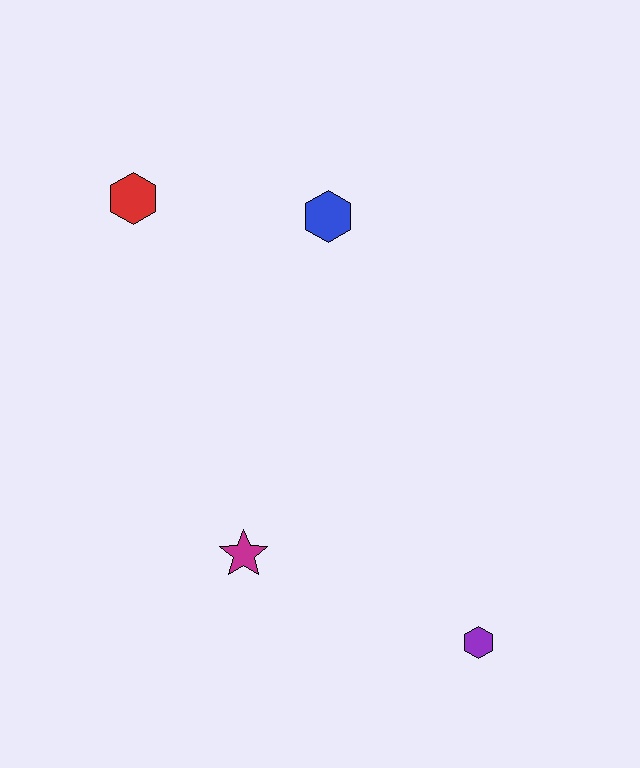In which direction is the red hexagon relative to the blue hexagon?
The red hexagon is to the left of the blue hexagon.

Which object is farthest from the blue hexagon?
The purple hexagon is farthest from the blue hexagon.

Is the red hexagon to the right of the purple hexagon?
No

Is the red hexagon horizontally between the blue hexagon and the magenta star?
No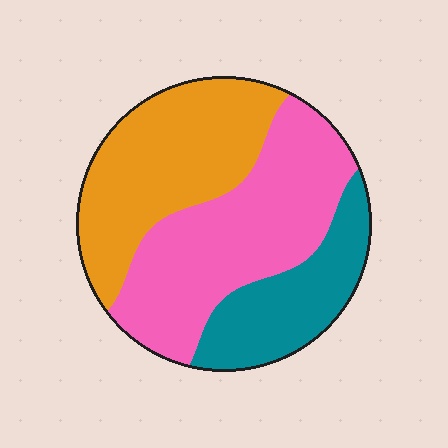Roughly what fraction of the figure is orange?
Orange covers 36% of the figure.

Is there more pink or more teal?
Pink.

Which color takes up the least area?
Teal, at roughly 20%.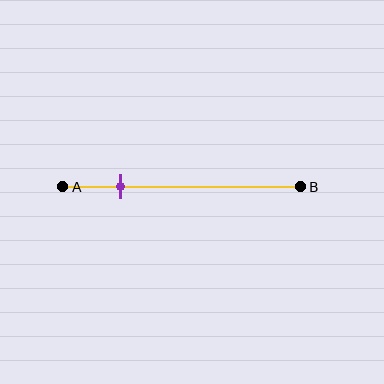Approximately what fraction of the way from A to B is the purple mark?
The purple mark is approximately 25% of the way from A to B.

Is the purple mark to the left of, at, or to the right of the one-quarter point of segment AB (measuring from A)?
The purple mark is approximately at the one-quarter point of segment AB.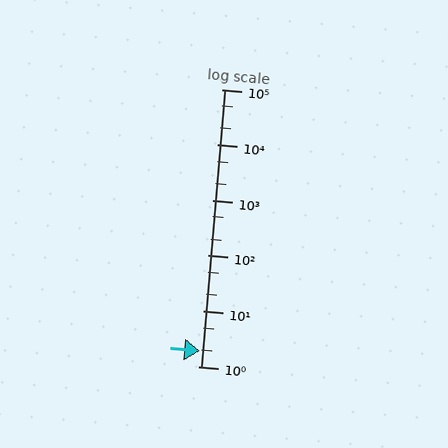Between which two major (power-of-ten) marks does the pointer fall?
The pointer is between 1 and 10.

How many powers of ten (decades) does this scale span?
The scale spans 5 decades, from 1 to 100000.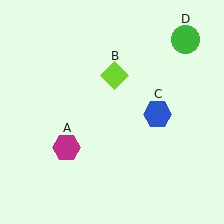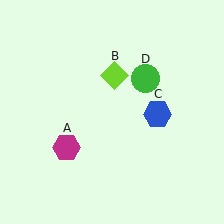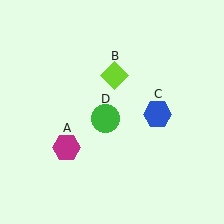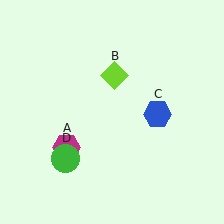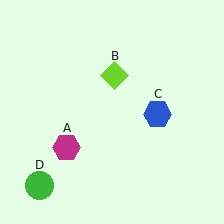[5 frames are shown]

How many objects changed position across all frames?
1 object changed position: green circle (object D).